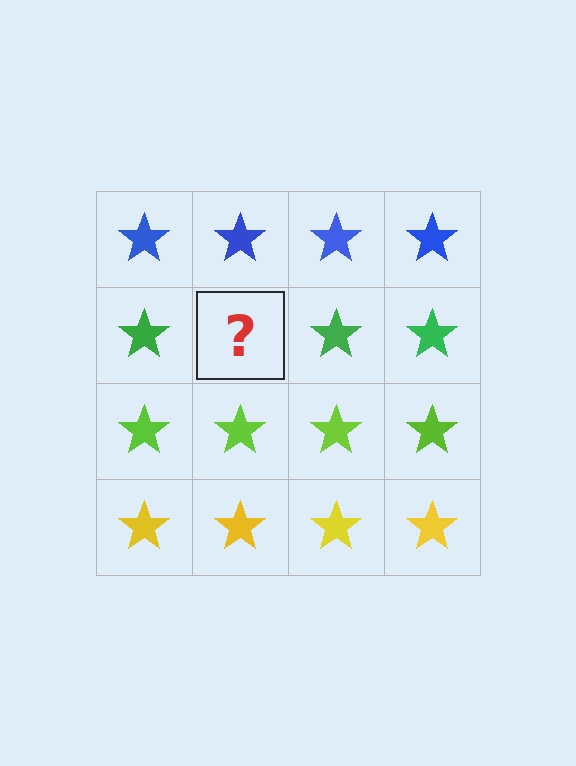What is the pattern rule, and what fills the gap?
The rule is that each row has a consistent color. The gap should be filled with a green star.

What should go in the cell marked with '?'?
The missing cell should contain a green star.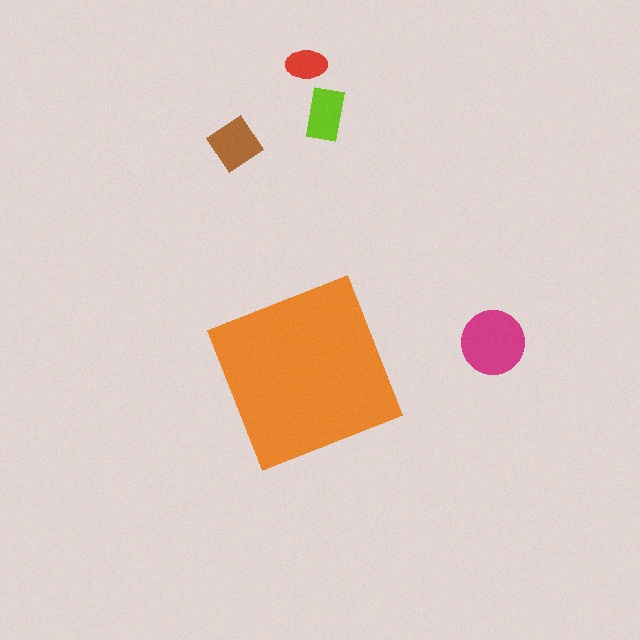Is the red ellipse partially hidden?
No, the red ellipse is fully visible.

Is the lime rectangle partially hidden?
No, the lime rectangle is fully visible.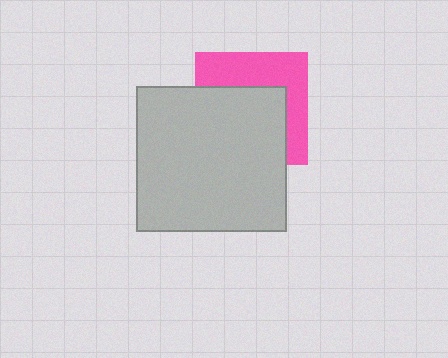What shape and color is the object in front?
The object in front is a light gray rectangle.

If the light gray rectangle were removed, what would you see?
You would see the complete pink square.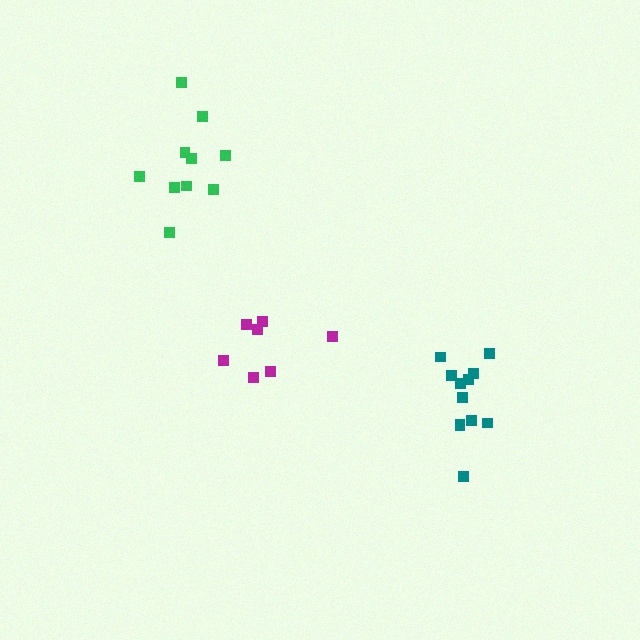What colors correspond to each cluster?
The clusters are colored: teal, magenta, green.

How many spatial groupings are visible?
There are 3 spatial groupings.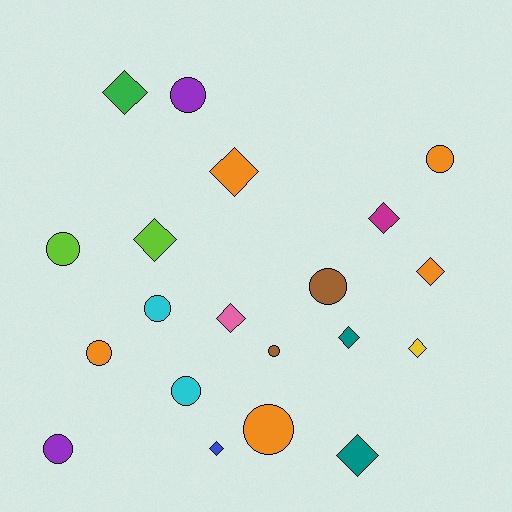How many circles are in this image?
There are 10 circles.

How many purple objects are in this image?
There are 2 purple objects.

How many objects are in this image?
There are 20 objects.